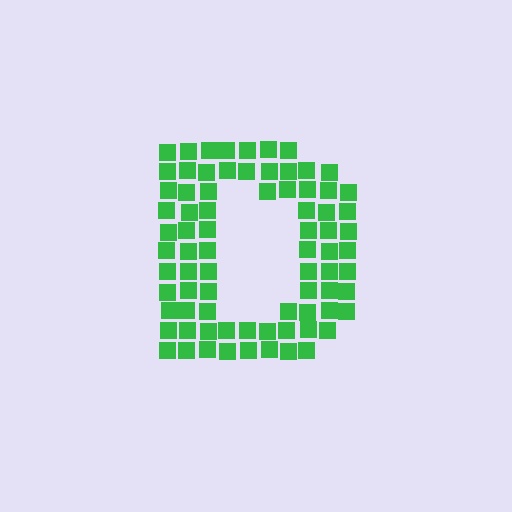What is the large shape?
The large shape is the letter D.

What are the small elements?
The small elements are squares.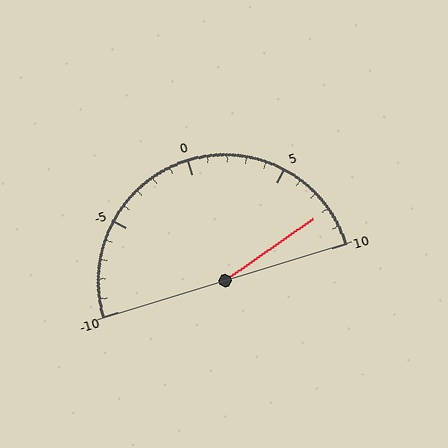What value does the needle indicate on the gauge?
The needle indicates approximately 8.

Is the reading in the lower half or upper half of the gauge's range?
The reading is in the upper half of the range (-10 to 10).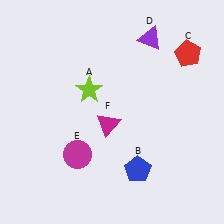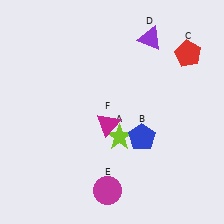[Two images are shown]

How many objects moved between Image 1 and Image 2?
3 objects moved between the two images.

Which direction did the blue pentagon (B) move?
The blue pentagon (B) moved up.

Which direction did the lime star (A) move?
The lime star (A) moved down.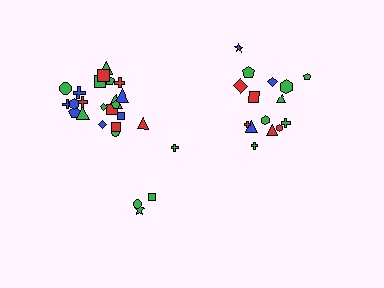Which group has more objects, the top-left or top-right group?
The top-left group.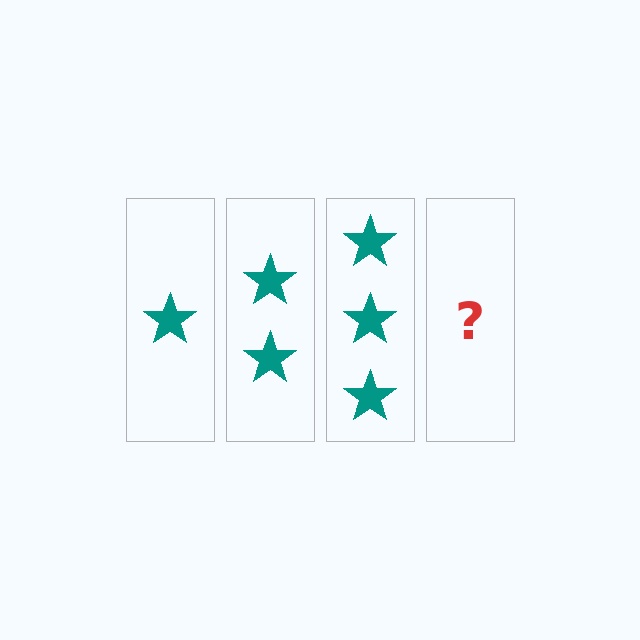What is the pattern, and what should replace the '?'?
The pattern is that each step adds one more star. The '?' should be 4 stars.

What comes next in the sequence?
The next element should be 4 stars.